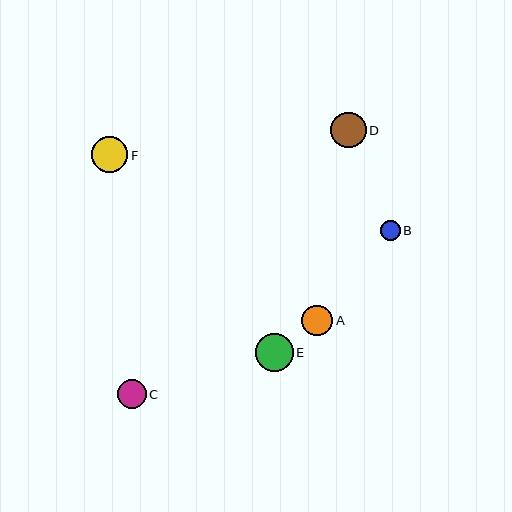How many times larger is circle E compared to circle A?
Circle E is approximately 1.2 times the size of circle A.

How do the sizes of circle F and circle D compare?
Circle F and circle D are approximately the same size.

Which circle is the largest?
Circle E is the largest with a size of approximately 38 pixels.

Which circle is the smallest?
Circle B is the smallest with a size of approximately 20 pixels.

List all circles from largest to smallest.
From largest to smallest: E, F, D, A, C, B.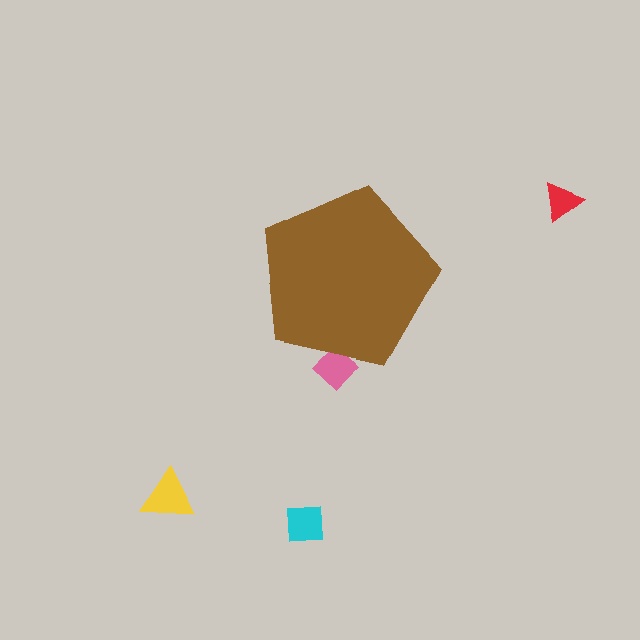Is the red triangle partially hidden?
No, the red triangle is fully visible.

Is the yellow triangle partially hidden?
No, the yellow triangle is fully visible.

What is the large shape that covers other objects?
A brown pentagon.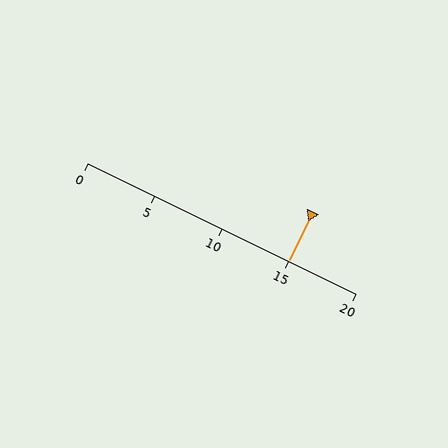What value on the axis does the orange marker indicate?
The marker indicates approximately 15.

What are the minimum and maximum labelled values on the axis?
The axis runs from 0 to 20.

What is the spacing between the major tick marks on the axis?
The major ticks are spaced 5 apart.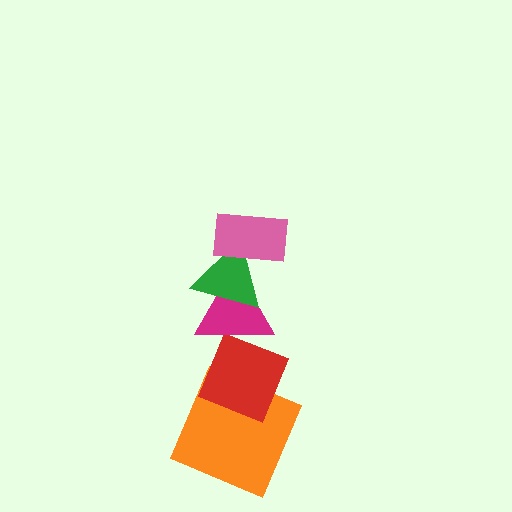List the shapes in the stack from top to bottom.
From top to bottom: the pink rectangle, the green triangle, the magenta triangle, the red diamond, the orange square.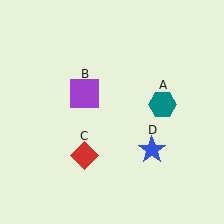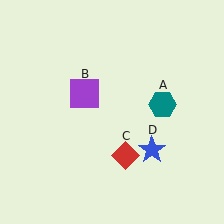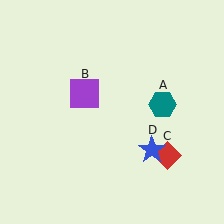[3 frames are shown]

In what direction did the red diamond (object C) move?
The red diamond (object C) moved right.